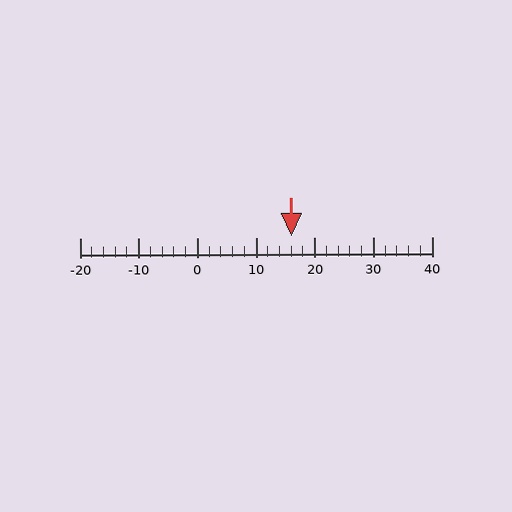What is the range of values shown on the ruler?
The ruler shows values from -20 to 40.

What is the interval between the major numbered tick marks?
The major tick marks are spaced 10 units apart.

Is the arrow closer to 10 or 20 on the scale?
The arrow is closer to 20.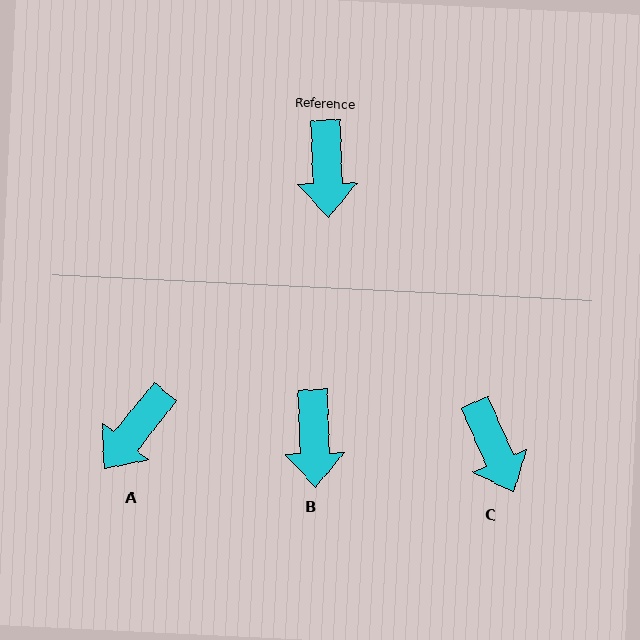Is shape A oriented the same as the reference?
No, it is off by about 41 degrees.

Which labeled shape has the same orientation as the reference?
B.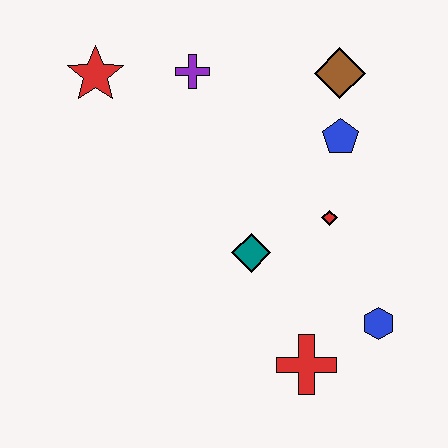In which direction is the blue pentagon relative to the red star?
The blue pentagon is to the right of the red star.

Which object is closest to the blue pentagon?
The brown diamond is closest to the blue pentagon.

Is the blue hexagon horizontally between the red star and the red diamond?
No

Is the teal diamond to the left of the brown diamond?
Yes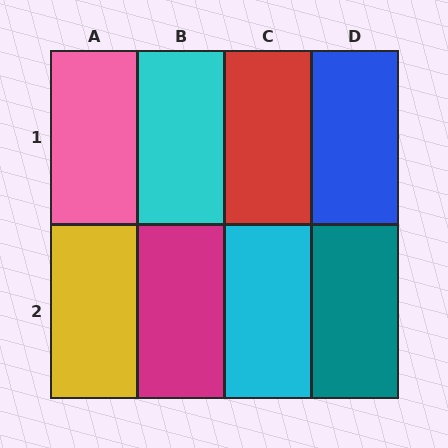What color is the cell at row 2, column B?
Magenta.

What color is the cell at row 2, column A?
Yellow.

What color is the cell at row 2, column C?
Cyan.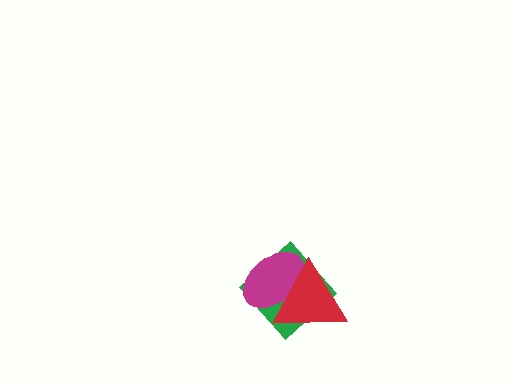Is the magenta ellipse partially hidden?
Yes, it is partially covered by another shape.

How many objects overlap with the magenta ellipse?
2 objects overlap with the magenta ellipse.